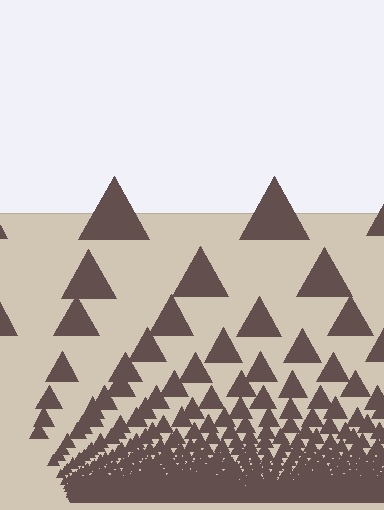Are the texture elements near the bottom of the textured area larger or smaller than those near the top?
Smaller. The gradient is inverted — elements near the bottom are smaller and denser.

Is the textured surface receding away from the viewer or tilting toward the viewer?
The surface appears to tilt toward the viewer. Texture elements get larger and sparser toward the top.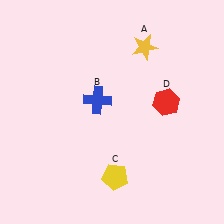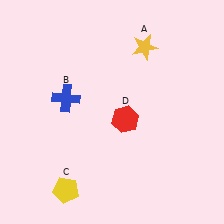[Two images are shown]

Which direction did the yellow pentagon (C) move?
The yellow pentagon (C) moved left.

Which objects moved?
The objects that moved are: the blue cross (B), the yellow pentagon (C), the red hexagon (D).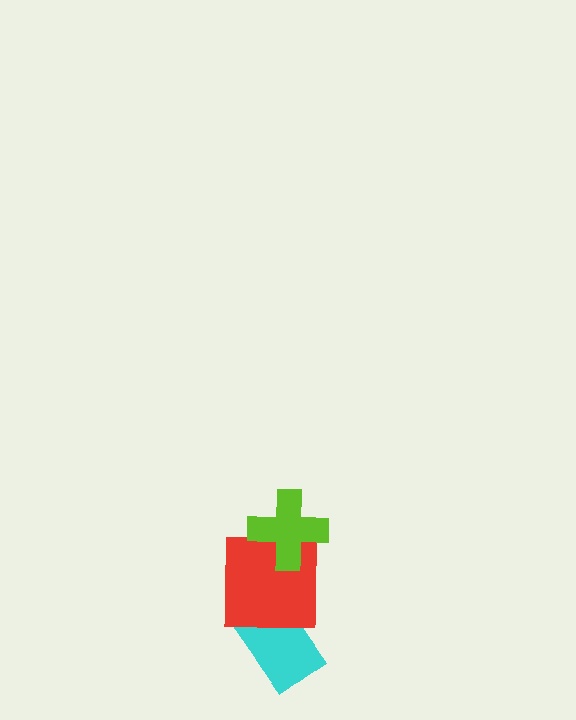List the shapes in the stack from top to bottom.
From top to bottom: the lime cross, the red square, the cyan rectangle.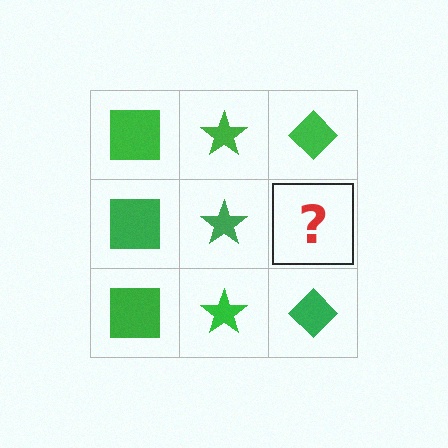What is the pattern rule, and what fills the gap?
The rule is that each column has a consistent shape. The gap should be filled with a green diamond.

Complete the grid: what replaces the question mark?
The question mark should be replaced with a green diamond.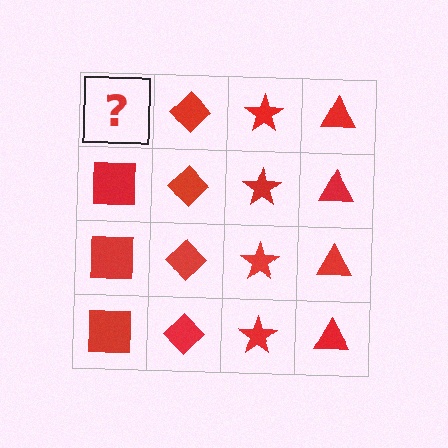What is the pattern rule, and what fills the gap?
The rule is that each column has a consistent shape. The gap should be filled with a red square.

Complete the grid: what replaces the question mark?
The question mark should be replaced with a red square.